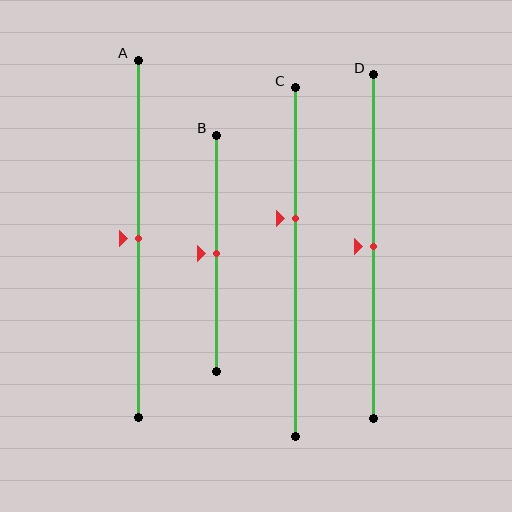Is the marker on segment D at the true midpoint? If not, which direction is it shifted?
Yes, the marker on segment D is at the true midpoint.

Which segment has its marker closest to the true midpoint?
Segment A has its marker closest to the true midpoint.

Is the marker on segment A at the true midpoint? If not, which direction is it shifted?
Yes, the marker on segment A is at the true midpoint.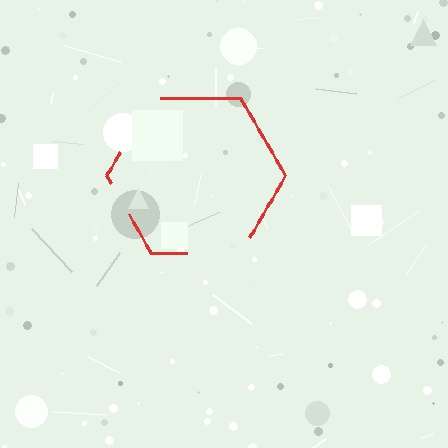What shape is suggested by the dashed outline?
The dashed outline suggests a hexagon.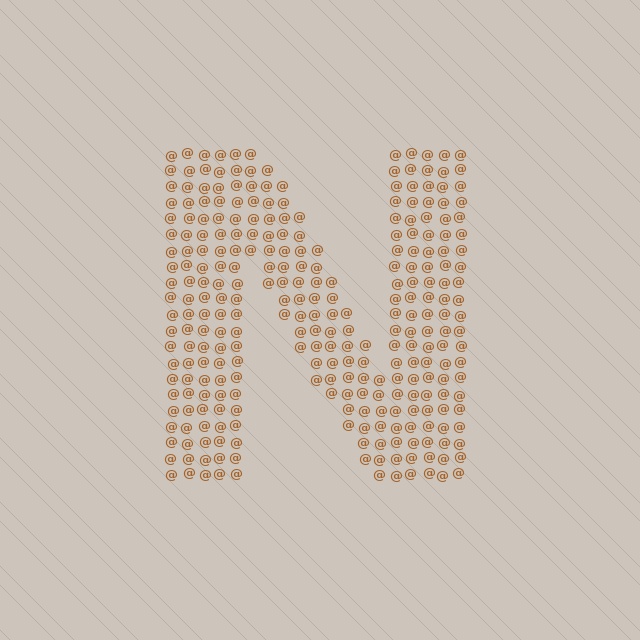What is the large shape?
The large shape is the letter N.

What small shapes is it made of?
It is made of small at signs.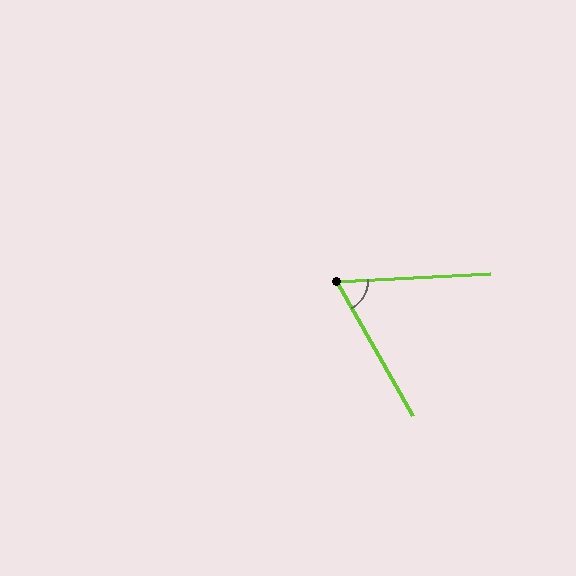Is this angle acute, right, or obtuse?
It is acute.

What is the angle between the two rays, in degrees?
Approximately 64 degrees.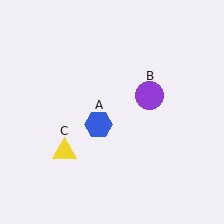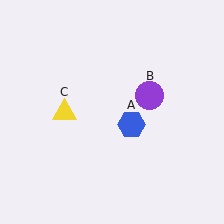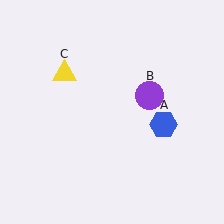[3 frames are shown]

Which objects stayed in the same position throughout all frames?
Purple circle (object B) remained stationary.